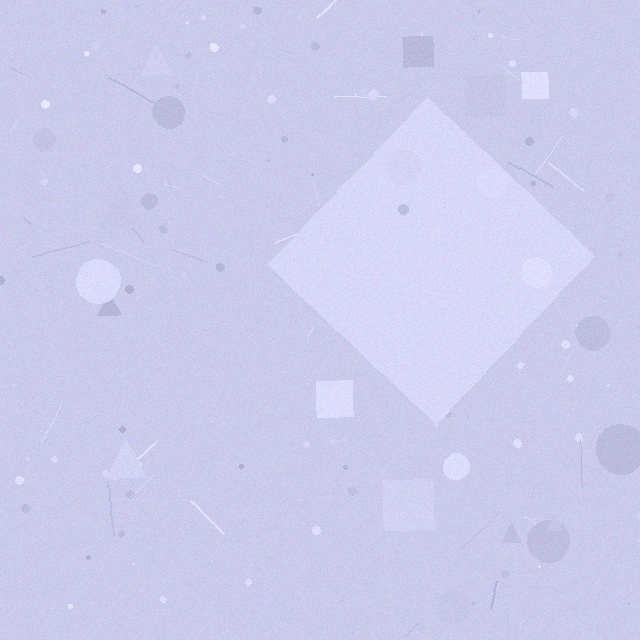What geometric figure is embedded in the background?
A diamond is embedded in the background.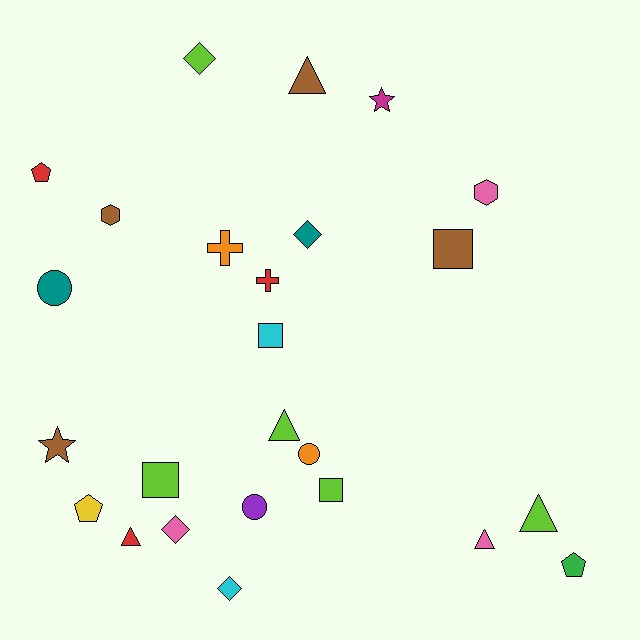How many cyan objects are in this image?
There are 2 cyan objects.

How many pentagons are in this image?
There are 3 pentagons.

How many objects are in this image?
There are 25 objects.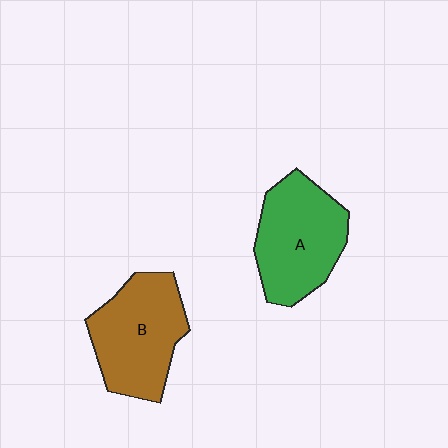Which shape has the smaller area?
Shape A (green).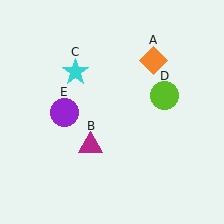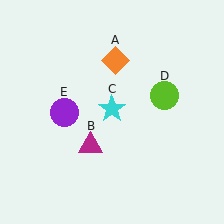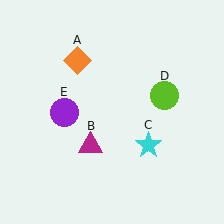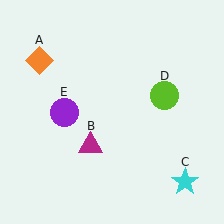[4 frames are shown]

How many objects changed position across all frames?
2 objects changed position: orange diamond (object A), cyan star (object C).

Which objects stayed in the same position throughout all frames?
Magenta triangle (object B) and lime circle (object D) and purple circle (object E) remained stationary.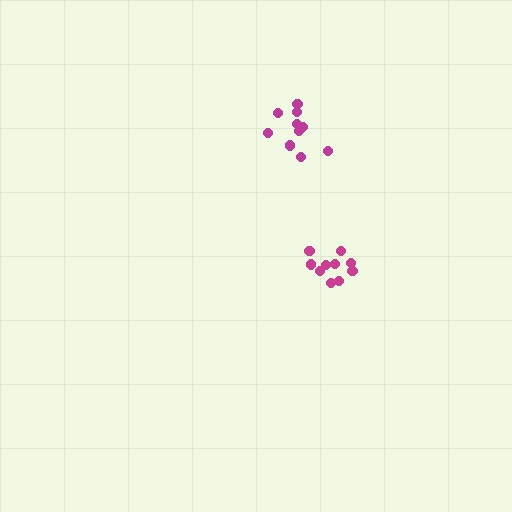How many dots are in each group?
Group 1: 10 dots, Group 2: 10 dots (20 total).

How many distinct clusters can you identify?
There are 2 distinct clusters.